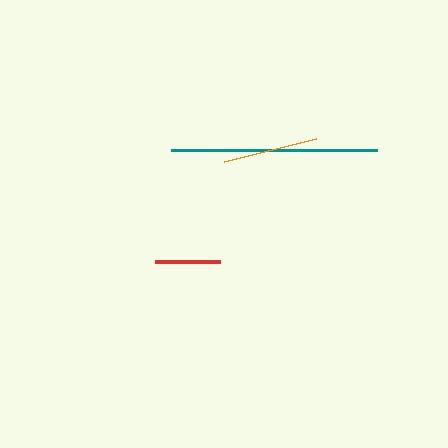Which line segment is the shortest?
The red line is the shortest at approximately 65 pixels.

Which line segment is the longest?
The teal line is the longest at approximately 206 pixels.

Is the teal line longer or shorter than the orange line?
The teal line is longer than the orange line.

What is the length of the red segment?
The red segment is approximately 65 pixels long.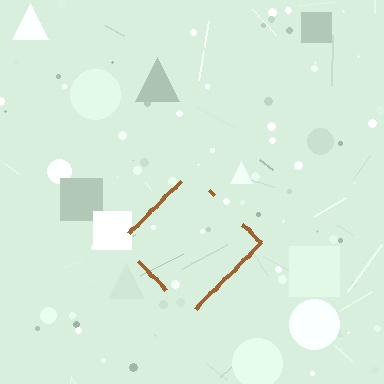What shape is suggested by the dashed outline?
The dashed outline suggests a diamond.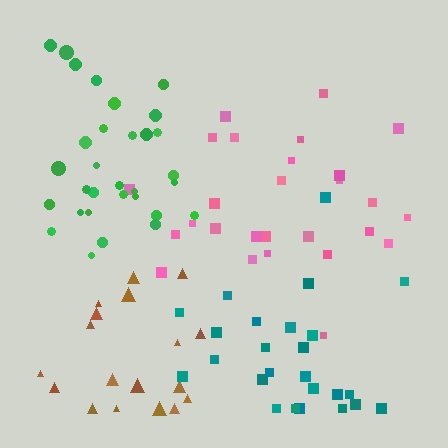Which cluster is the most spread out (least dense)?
Brown.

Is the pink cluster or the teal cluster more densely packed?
Pink.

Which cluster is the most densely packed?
Green.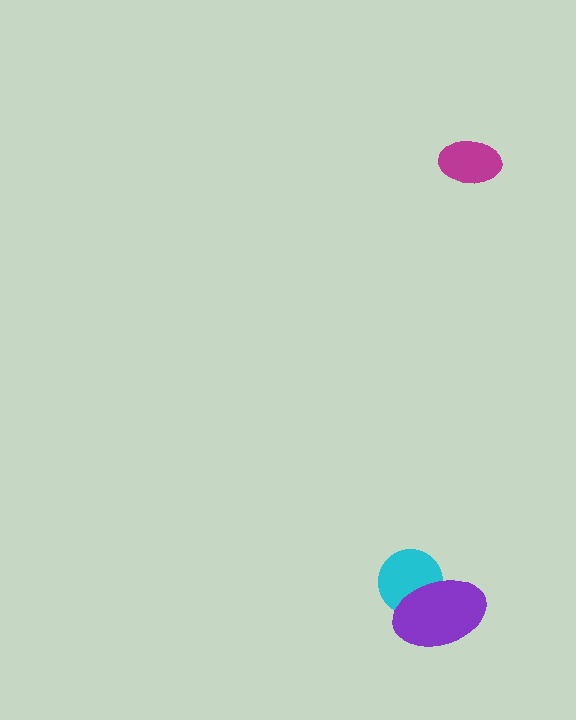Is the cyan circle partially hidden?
Yes, it is partially covered by another shape.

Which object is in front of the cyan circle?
The purple ellipse is in front of the cyan circle.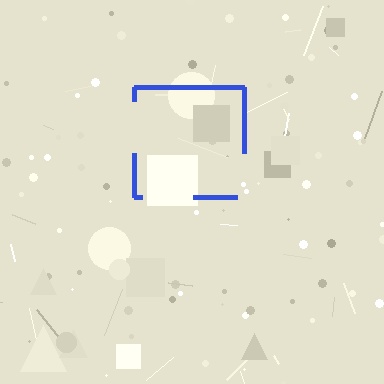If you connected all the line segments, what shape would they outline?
They would outline a square.